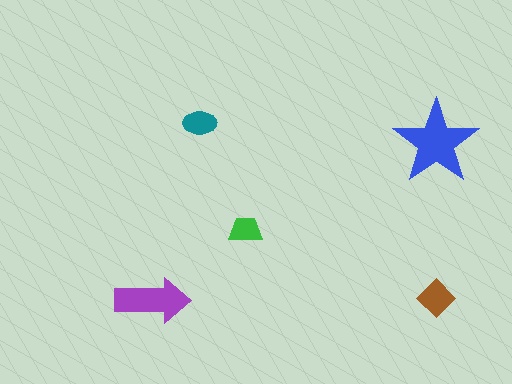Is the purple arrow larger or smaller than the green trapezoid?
Larger.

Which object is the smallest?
The green trapezoid.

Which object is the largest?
The blue star.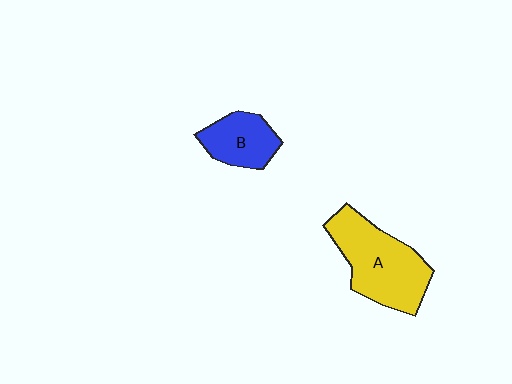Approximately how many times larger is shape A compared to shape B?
Approximately 1.9 times.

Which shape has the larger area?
Shape A (yellow).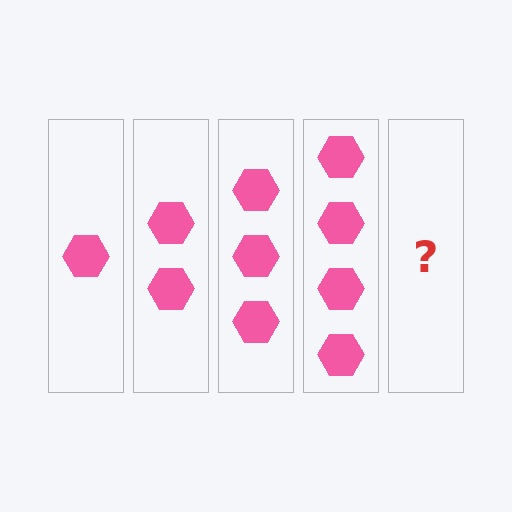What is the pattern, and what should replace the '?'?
The pattern is that each step adds one more hexagon. The '?' should be 5 hexagons.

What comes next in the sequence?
The next element should be 5 hexagons.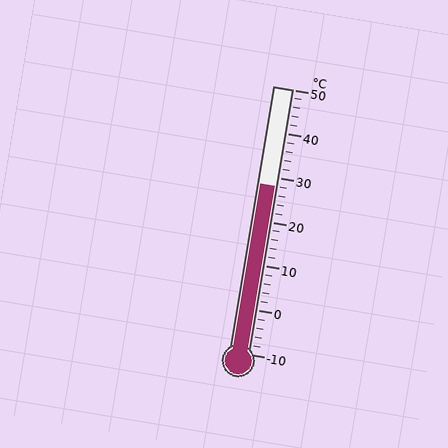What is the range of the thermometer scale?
The thermometer scale ranges from -10°C to 50°C.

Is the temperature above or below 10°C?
The temperature is above 10°C.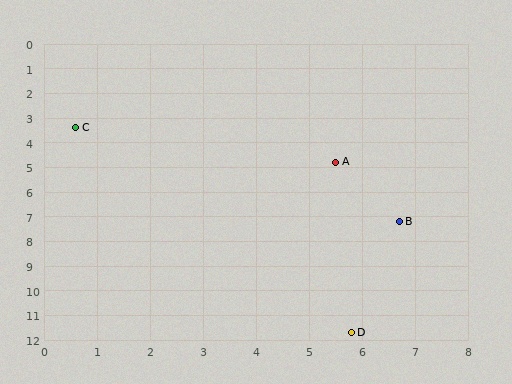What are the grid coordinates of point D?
Point D is at approximately (5.8, 11.7).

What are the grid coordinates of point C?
Point C is at approximately (0.6, 3.4).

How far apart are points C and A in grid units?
Points C and A are about 5.1 grid units apart.